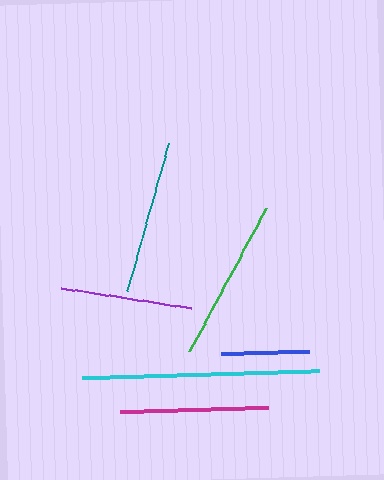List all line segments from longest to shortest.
From longest to shortest: cyan, green, teal, magenta, purple, blue.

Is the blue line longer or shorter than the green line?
The green line is longer than the blue line.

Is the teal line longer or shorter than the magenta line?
The teal line is longer than the magenta line.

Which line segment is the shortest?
The blue line is the shortest at approximately 88 pixels.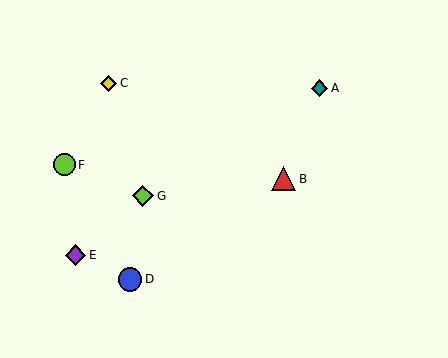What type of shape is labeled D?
Shape D is a blue circle.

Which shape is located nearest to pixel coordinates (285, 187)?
The red triangle (labeled B) at (284, 179) is nearest to that location.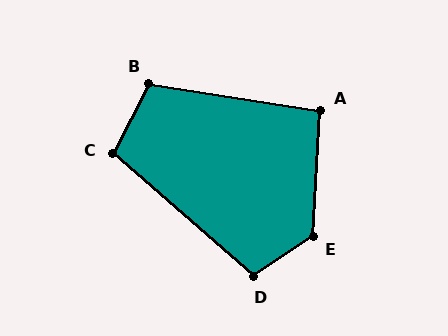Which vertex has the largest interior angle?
E, at approximately 127 degrees.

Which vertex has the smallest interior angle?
A, at approximately 96 degrees.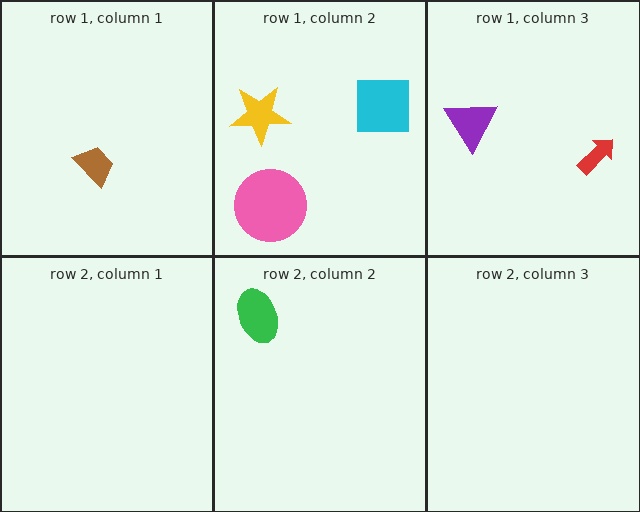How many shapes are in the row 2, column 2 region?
1.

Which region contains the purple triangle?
The row 1, column 3 region.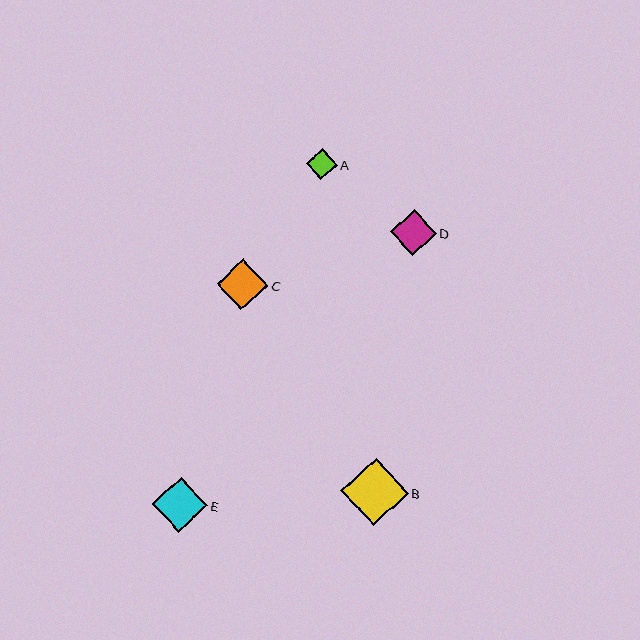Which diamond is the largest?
Diamond B is the largest with a size of approximately 68 pixels.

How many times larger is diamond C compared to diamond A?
Diamond C is approximately 1.7 times the size of diamond A.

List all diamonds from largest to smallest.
From largest to smallest: B, E, C, D, A.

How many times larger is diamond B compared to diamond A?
Diamond B is approximately 2.2 times the size of diamond A.